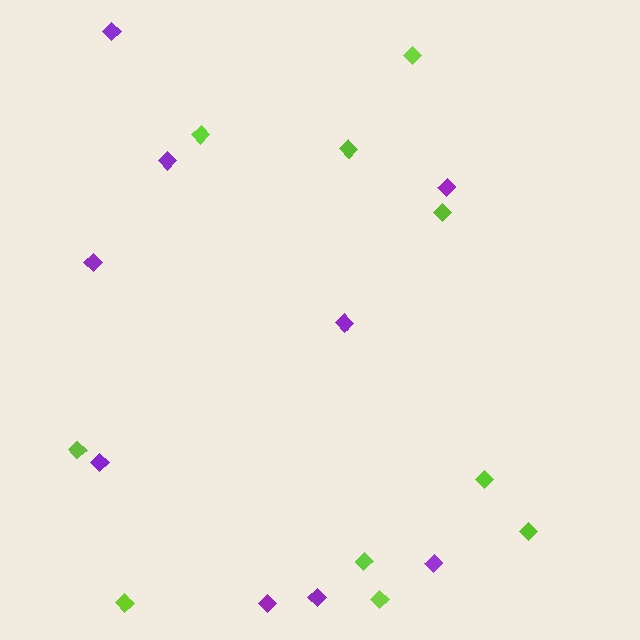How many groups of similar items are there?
There are 2 groups: one group of purple diamonds (9) and one group of lime diamonds (10).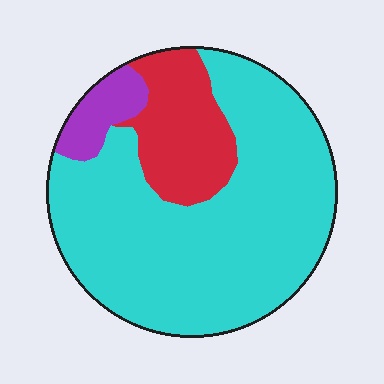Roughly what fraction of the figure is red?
Red covers about 20% of the figure.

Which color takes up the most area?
Cyan, at roughly 75%.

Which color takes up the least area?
Purple, at roughly 5%.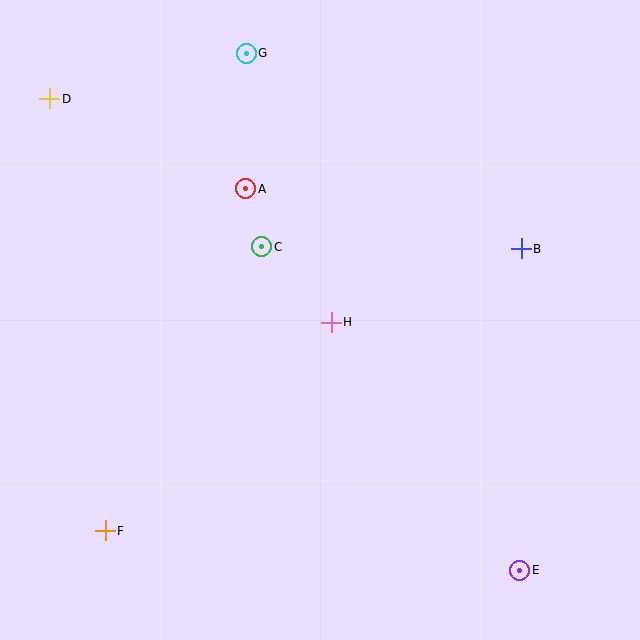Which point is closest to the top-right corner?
Point B is closest to the top-right corner.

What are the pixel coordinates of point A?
Point A is at (246, 189).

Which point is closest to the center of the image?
Point H at (331, 322) is closest to the center.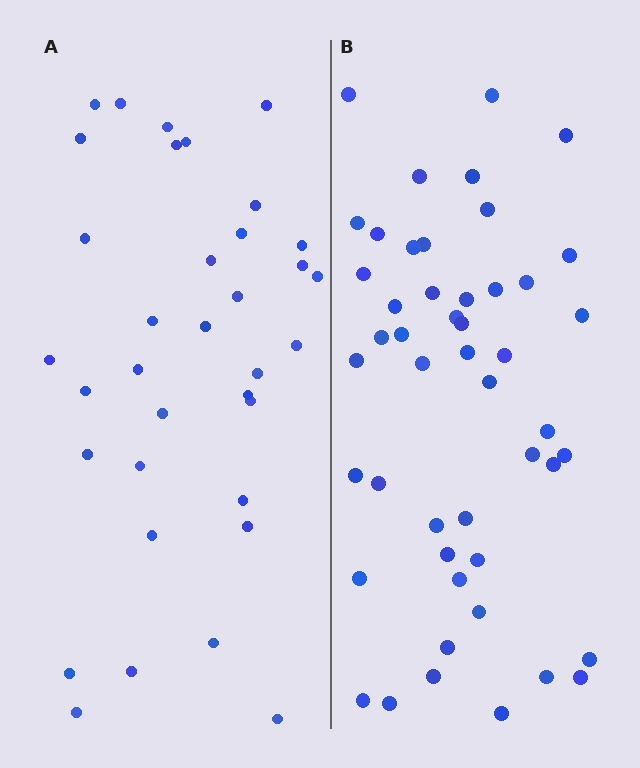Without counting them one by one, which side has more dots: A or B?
Region B (the right region) has more dots.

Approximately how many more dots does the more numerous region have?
Region B has approximately 15 more dots than region A.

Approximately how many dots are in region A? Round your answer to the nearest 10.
About 40 dots. (The exact count is 35, which rounds to 40.)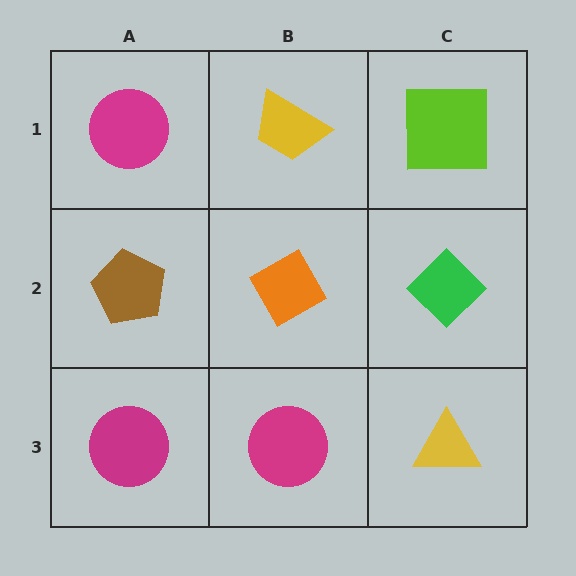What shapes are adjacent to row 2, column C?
A lime square (row 1, column C), a yellow triangle (row 3, column C), an orange diamond (row 2, column B).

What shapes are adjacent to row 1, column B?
An orange diamond (row 2, column B), a magenta circle (row 1, column A), a lime square (row 1, column C).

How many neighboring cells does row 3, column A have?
2.